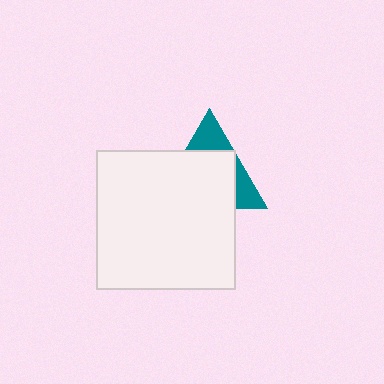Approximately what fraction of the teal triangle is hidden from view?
Roughly 67% of the teal triangle is hidden behind the white square.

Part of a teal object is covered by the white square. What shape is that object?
It is a triangle.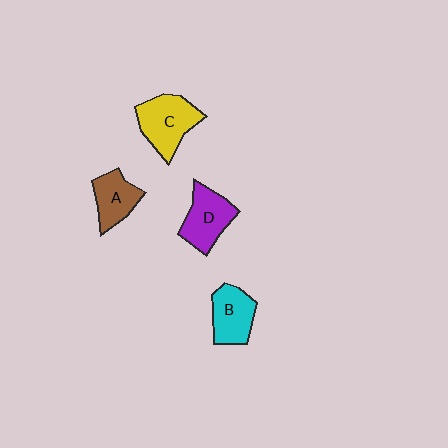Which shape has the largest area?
Shape C (yellow).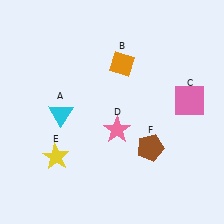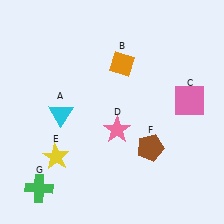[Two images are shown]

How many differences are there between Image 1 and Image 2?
There is 1 difference between the two images.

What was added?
A green cross (G) was added in Image 2.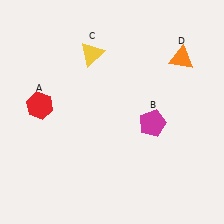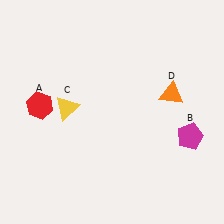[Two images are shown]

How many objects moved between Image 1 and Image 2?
3 objects moved between the two images.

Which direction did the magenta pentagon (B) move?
The magenta pentagon (B) moved right.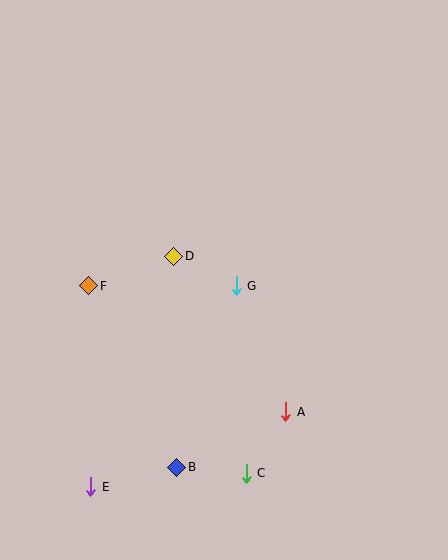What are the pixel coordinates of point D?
Point D is at (174, 256).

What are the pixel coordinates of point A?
Point A is at (286, 412).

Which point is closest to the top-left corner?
Point F is closest to the top-left corner.